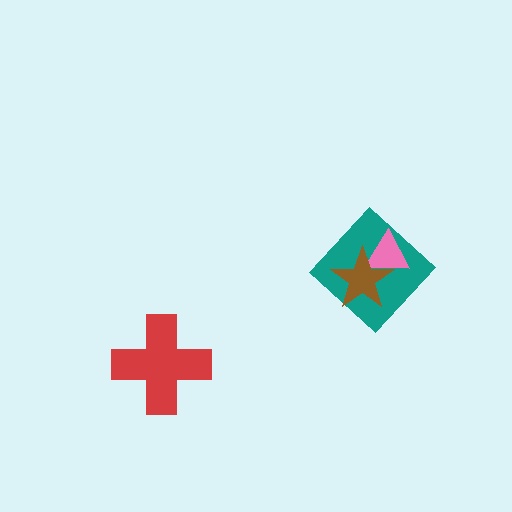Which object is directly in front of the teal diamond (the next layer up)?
The pink triangle is directly in front of the teal diamond.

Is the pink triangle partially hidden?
Yes, it is partially covered by another shape.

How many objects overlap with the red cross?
0 objects overlap with the red cross.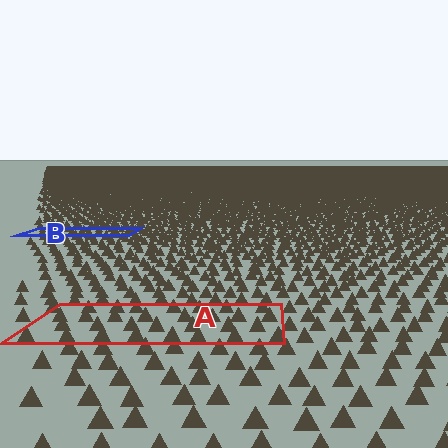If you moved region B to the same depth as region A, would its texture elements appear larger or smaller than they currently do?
They would appear larger. At a closer depth, the same texture elements are projected at a bigger on-screen size.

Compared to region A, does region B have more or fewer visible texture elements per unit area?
Region B has more texture elements per unit area — they are packed more densely because it is farther away.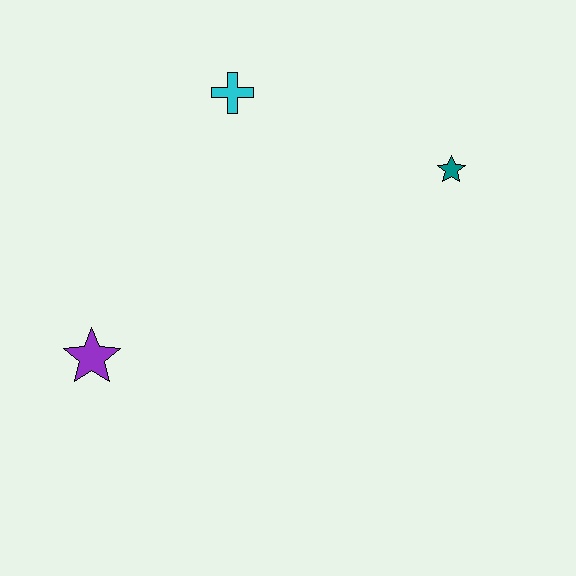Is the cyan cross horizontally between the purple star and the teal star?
Yes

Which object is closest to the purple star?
The cyan cross is closest to the purple star.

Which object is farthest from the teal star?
The purple star is farthest from the teal star.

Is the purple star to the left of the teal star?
Yes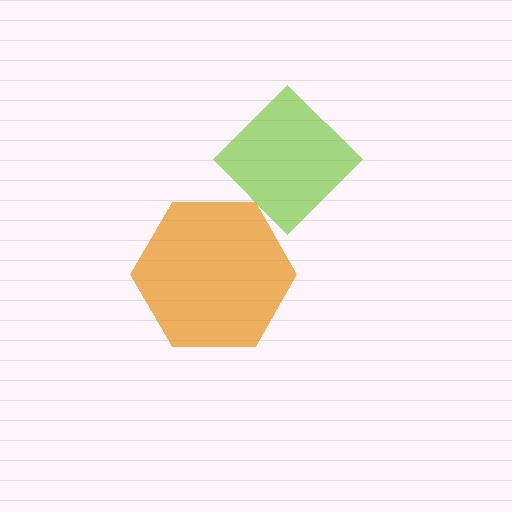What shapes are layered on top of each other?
The layered shapes are: an orange hexagon, a lime diamond.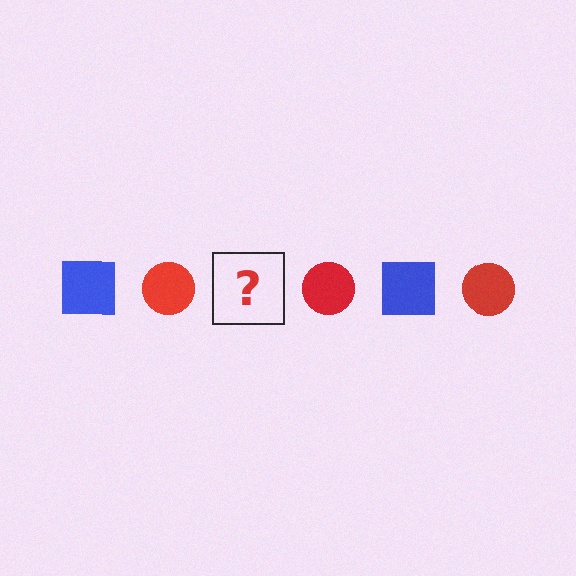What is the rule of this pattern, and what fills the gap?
The rule is that the pattern alternates between blue square and red circle. The gap should be filled with a blue square.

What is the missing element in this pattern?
The missing element is a blue square.